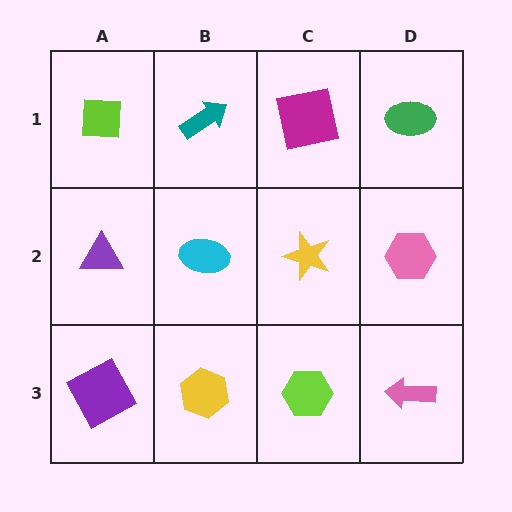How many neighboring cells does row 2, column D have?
3.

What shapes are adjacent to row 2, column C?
A magenta square (row 1, column C), a lime hexagon (row 3, column C), a cyan ellipse (row 2, column B), a pink hexagon (row 2, column D).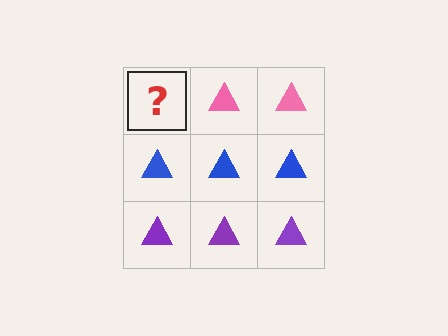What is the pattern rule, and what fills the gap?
The rule is that each row has a consistent color. The gap should be filled with a pink triangle.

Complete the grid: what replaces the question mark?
The question mark should be replaced with a pink triangle.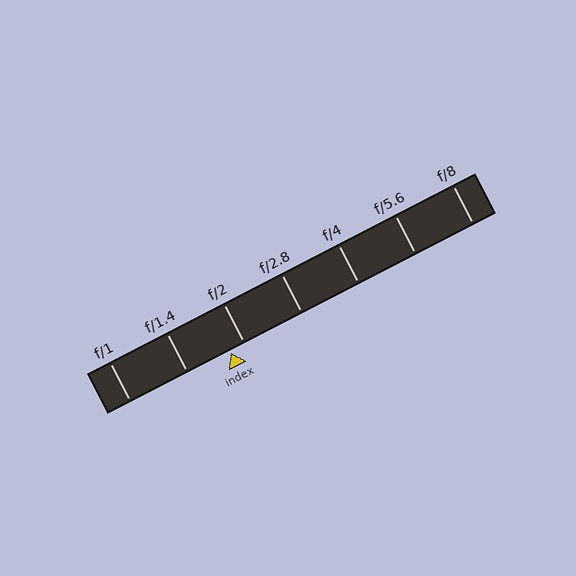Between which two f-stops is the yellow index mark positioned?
The index mark is between f/1.4 and f/2.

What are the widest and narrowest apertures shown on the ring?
The widest aperture shown is f/1 and the narrowest is f/8.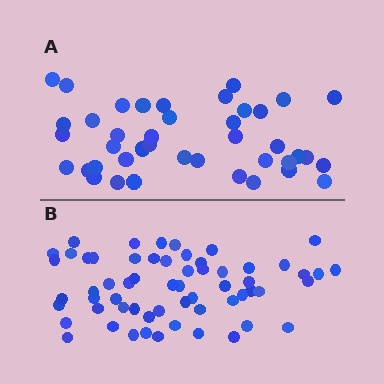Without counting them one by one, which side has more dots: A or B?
Region B (the bottom region) has more dots.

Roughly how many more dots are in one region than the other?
Region B has approximately 20 more dots than region A.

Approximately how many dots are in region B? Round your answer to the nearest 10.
About 60 dots.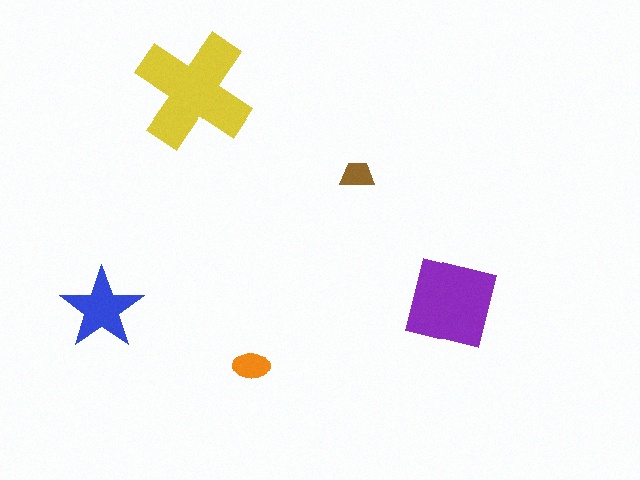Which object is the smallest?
The brown trapezoid.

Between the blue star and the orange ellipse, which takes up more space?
The blue star.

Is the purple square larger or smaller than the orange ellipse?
Larger.